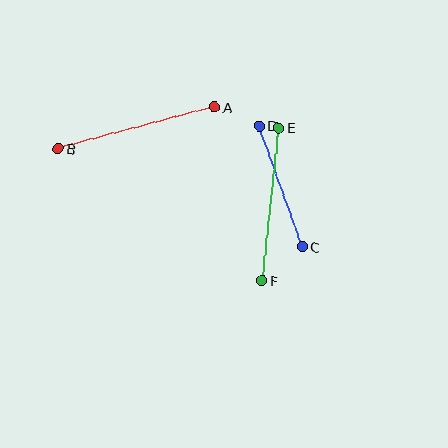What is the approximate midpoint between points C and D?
The midpoint is at approximately (281, 186) pixels.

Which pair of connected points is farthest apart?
Points A and B are farthest apart.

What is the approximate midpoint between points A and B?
The midpoint is at approximately (136, 128) pixels.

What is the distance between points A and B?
The distance is approximately 162 pixels.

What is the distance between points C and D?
The distance is approximately 128 pixels.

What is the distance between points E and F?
The distance is approximately 154 pixels.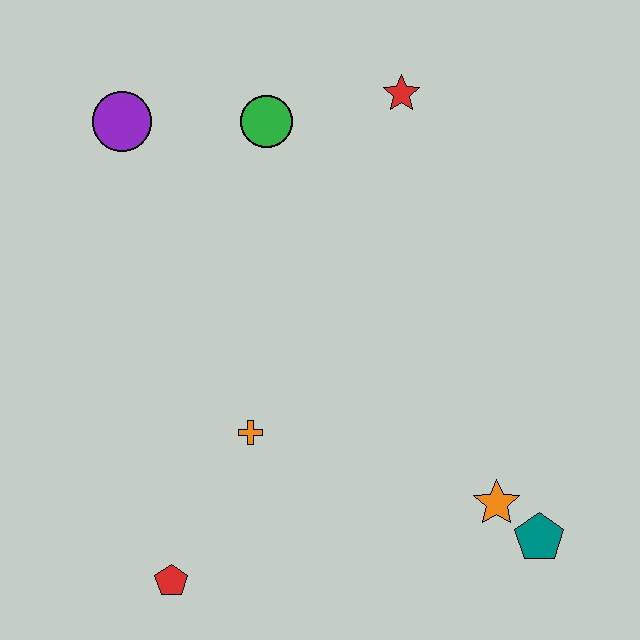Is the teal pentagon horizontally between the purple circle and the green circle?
No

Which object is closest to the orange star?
The teal pentagon is closest to the orange star.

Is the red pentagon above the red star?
No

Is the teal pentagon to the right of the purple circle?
Yes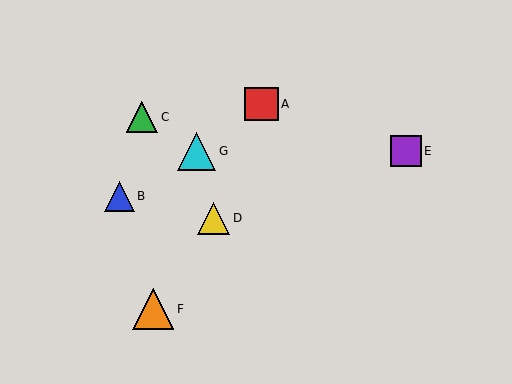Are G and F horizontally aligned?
No, G is at y≈151 and F is at y≈309.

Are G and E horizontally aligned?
Yes, both are at y≈151.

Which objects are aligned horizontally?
Objects E, G are aligned horizontally.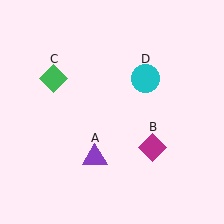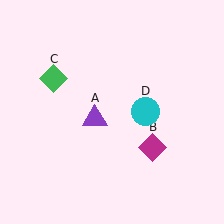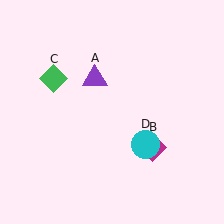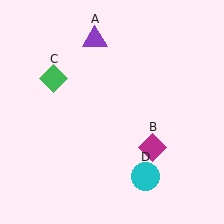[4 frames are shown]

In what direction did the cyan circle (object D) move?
The cyan circle (object D) moved down.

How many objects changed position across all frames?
2 objects changed position: purple triangle (object A), cyan circle (object D).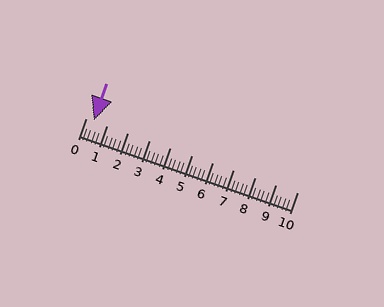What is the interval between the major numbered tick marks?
The major tick marks are spaced 1 units apart.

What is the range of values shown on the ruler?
The ruler shows values from 0 to 10.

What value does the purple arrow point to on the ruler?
The purple arrow points to approximately 0.4.